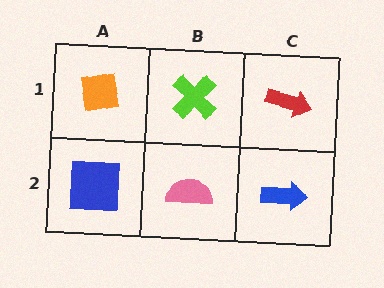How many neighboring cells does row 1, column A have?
2.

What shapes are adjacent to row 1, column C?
A blue arrow (row 2, column C), a lime cross (row 1, column B).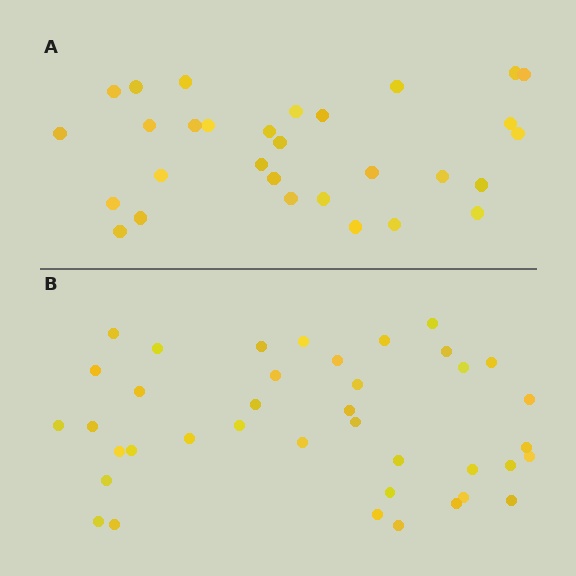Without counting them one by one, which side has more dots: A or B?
Region B (the bottom region) has more dots.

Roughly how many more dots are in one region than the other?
Region B has roughly 8 or so more dots than region A.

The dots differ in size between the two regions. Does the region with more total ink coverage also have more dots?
No. Region A has more total ink coverage because its dots are larger, but region B actually contains more individual dots. Total area can be misleading — the number of items is what matters here.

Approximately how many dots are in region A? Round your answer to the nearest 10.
About 30 dots.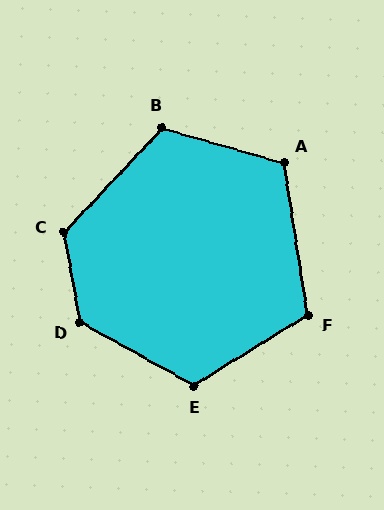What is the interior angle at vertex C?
Approximately 126 degrees (obtuse).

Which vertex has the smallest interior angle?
F, at approximately 113 degrees.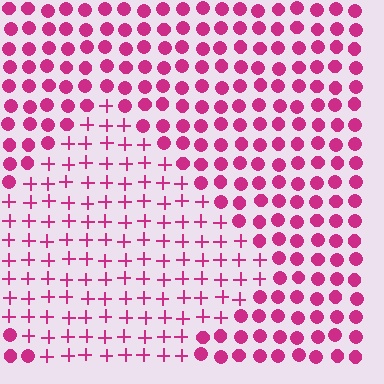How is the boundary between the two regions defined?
The boundary is defined by a change in element shape: plus signs inside vs. circles outside. All elements share the same color and spacing.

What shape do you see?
I see a diamond.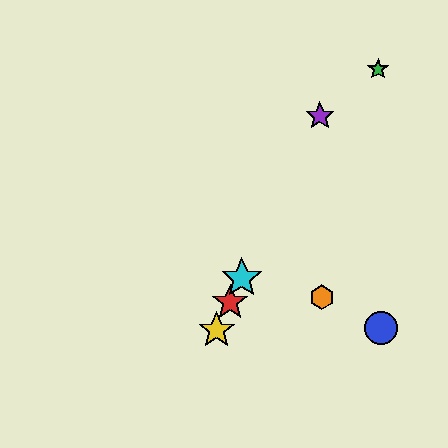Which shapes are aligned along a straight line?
The red star, the yellow star, the purple star, the cyan star are aligned along a straight line.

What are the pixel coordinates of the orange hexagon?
The orange hexagon is at (322, 297).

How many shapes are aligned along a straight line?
4 shapes (the red star, the yellow star, the purple star, the cyan star) are aligned along a straight line.